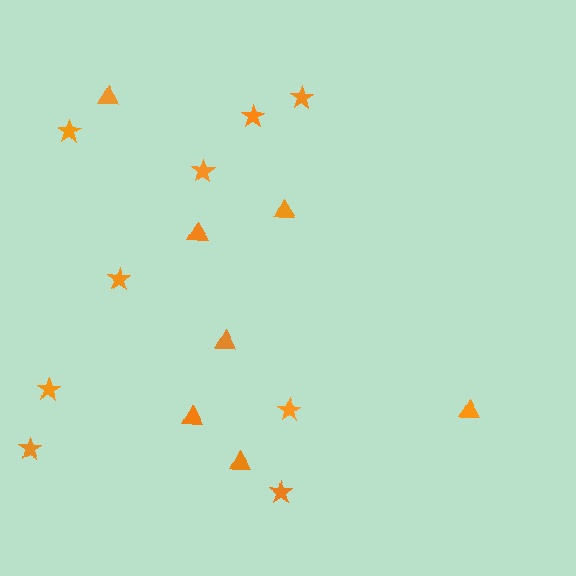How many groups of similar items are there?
There are 2 groups: one group of triangles (7) and one group of stars (9).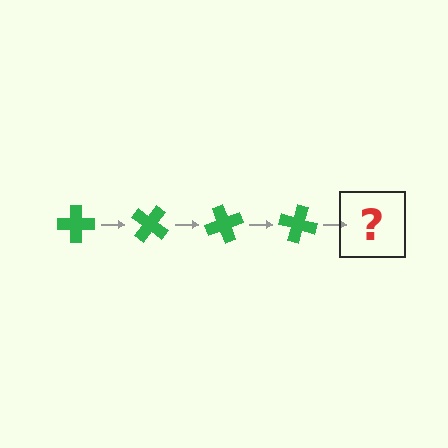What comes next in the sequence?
The next element should be a green cross rotated 140 degrees.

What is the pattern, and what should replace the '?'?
The pattern is that the cross rotates 35 degrees each step. The '?' should be a green cross rotated 140 degrees.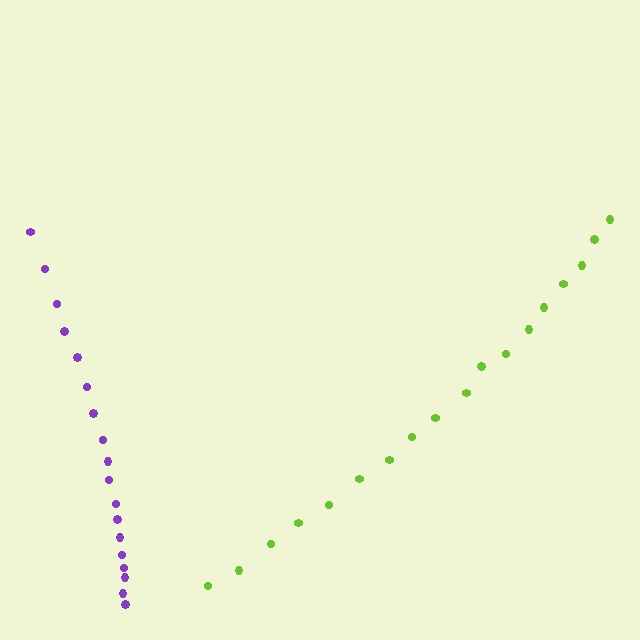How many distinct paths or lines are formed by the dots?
There are 2 distinct paths.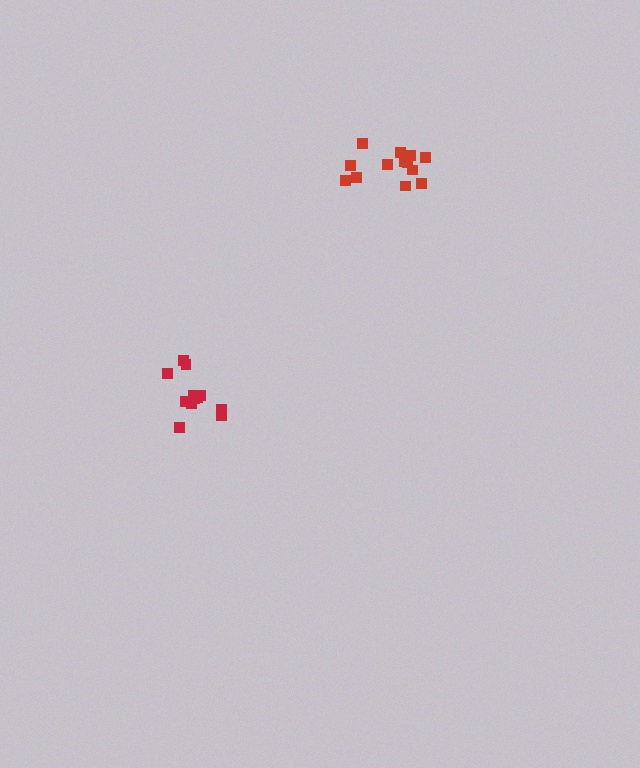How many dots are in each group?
Group 1: 13 dots, Group 2: 12 dots (25 total).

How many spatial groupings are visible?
There are 2 spatial groupings.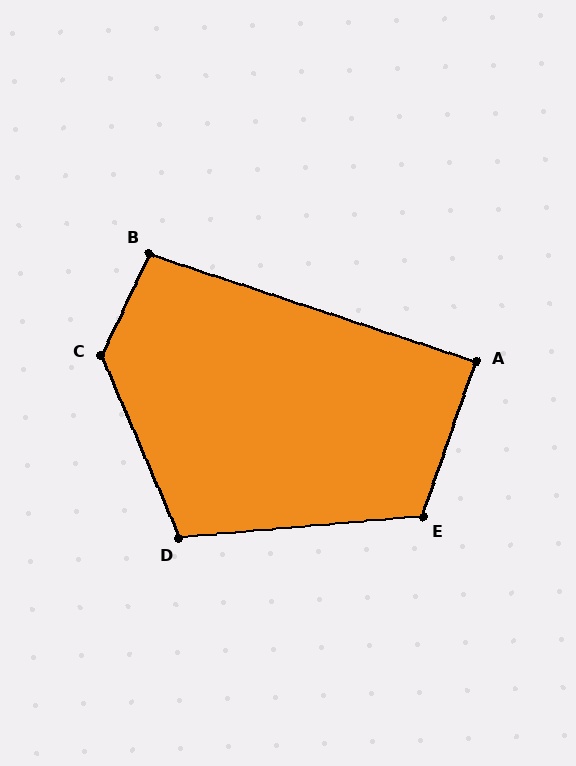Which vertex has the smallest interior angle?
A, at approximately 89 degrees.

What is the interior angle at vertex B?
Approximately 97 degrees (obtuse).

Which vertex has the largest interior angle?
C, at approximately 131 degrees.